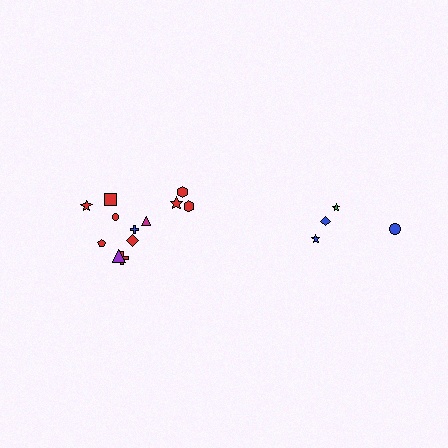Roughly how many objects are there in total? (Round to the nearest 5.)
Roughly 15 objects in total.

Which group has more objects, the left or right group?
The left group.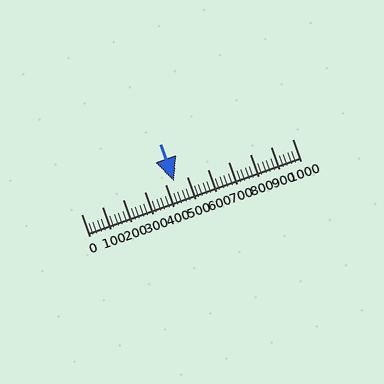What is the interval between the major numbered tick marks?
The major tick marks are spaced 100 units apart.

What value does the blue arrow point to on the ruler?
The blue arrow points to approximately 440.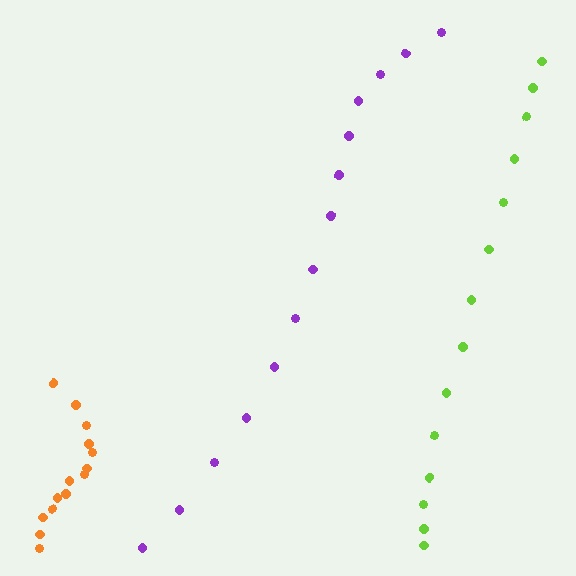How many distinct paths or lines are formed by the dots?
There are 3 distinct paths.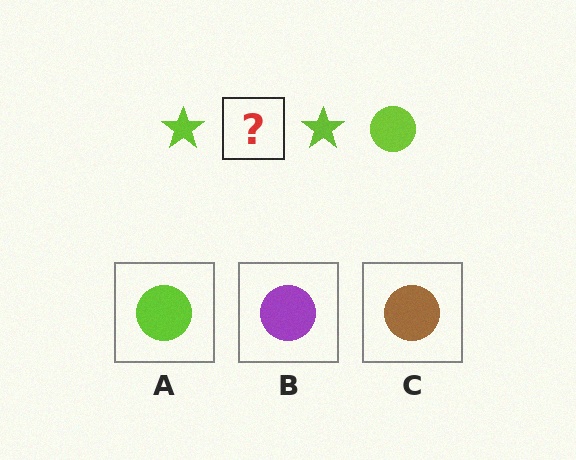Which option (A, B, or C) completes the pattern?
A.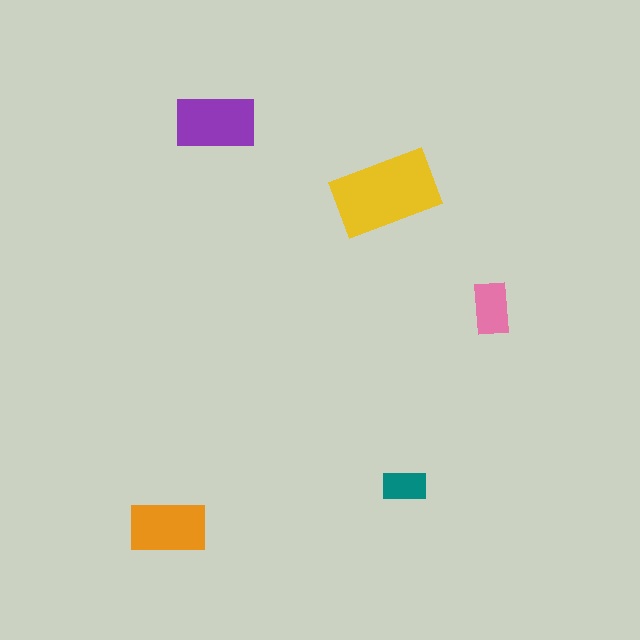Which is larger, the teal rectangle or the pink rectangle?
The pink one.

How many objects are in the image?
There are 5 objects in the image.